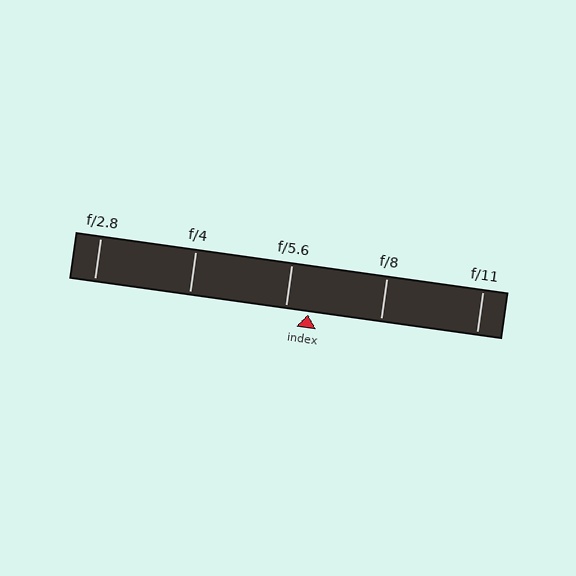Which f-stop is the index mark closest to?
The index mark is closest to f/5.6.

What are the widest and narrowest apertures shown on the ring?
The widest aperture shown is f/2.8 and the narrowest is f/11.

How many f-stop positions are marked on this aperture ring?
There are 5 f-stop positions marked.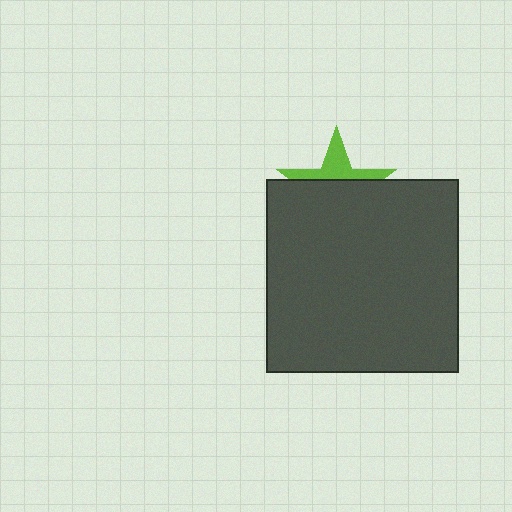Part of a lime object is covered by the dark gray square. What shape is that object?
It is a star.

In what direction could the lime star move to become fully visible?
The lime star could move up. That would shift it out from behind the dark gray square entirely.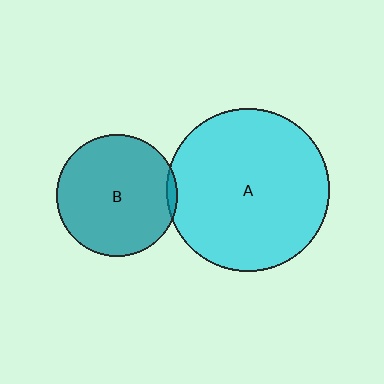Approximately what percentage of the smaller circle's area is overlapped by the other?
Approximately 5%.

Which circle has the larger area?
Circle A (cyan).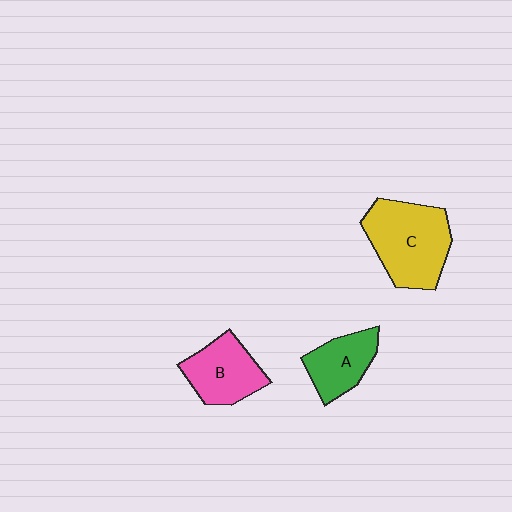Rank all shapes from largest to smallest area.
From largest to smallest: C (yellow), B (pink), A (green).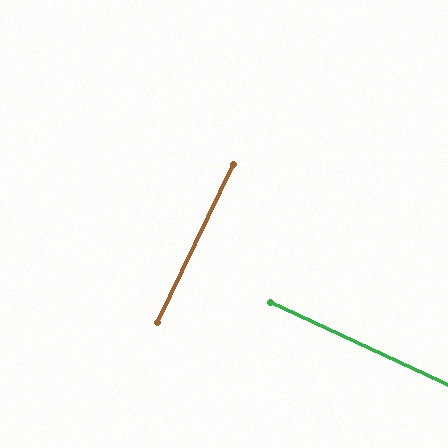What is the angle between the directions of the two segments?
Approximately 89 degrees.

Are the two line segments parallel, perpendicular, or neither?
Perpendicular — they meet at approximately 89°.